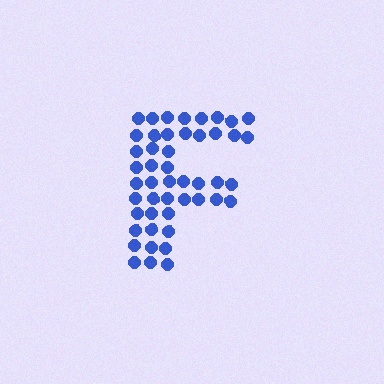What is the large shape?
The large shape is the letter F.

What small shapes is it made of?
It is made of small circles.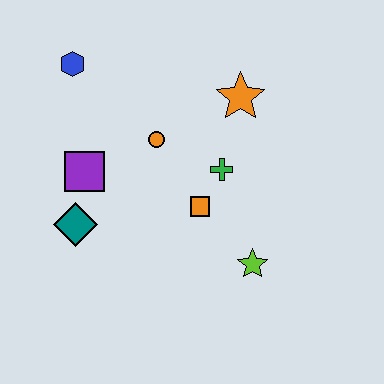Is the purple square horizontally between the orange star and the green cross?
No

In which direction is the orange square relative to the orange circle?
The orange square is below the orange circle.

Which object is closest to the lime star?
The orange square is closest to the lime star.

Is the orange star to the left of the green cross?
No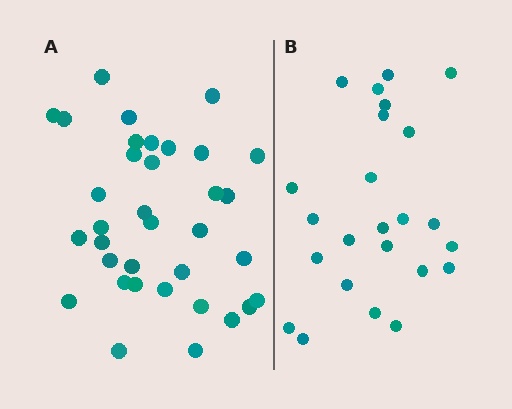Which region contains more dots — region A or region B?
Region A (the left region) has more dots.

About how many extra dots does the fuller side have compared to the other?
Region A has roughly 12 or so more dots than region B.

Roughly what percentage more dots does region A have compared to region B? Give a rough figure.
About 45% more.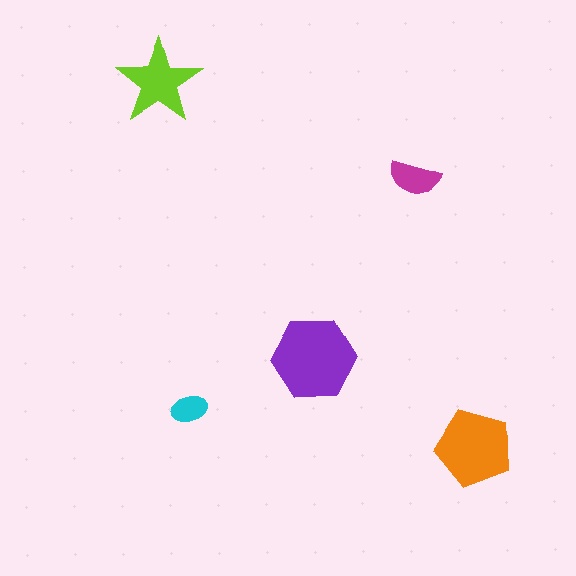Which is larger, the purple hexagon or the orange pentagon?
The purple hexagon.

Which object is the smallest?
The cyan ellipse.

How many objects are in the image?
There are 5 objects in the image.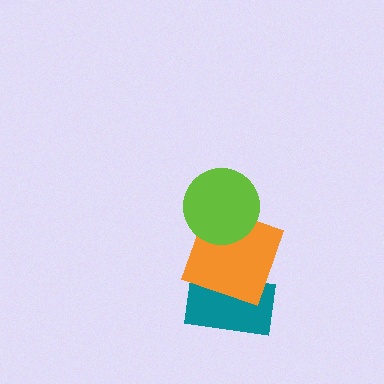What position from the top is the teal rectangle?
The teal rectangle is 3rd from the top.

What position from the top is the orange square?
The orange square is 2nd from the top.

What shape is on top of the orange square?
The lime circle is on top of the orange square.